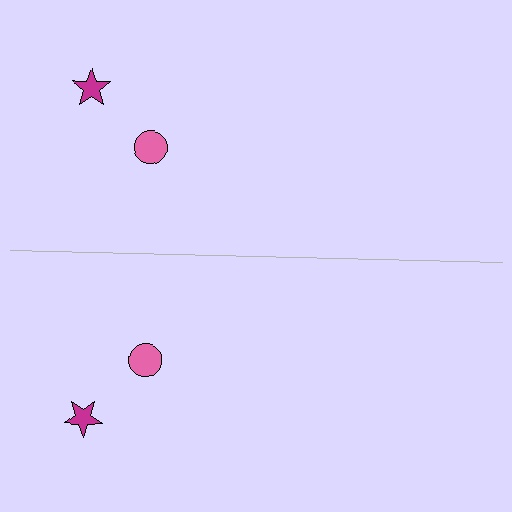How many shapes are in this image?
There are 4 shapes in this image.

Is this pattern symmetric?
Yes, this pattern has bilateral (reflection) symmetry.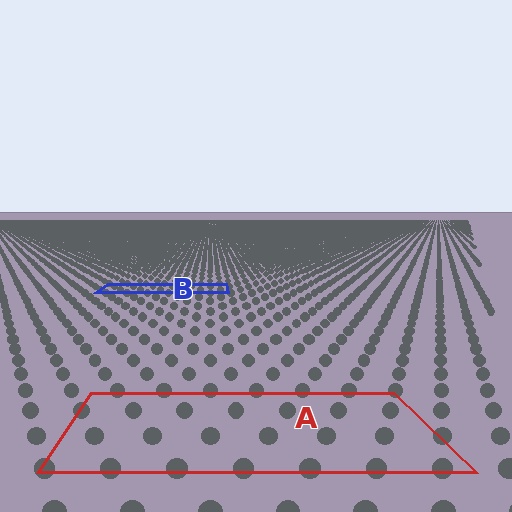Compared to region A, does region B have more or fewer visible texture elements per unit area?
Region B has more texture elements per unit area — they are packed more densely because it is farther away.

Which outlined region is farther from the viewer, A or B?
Region B is farther from the viewer — the texture elements inside it appear smaller and more densely packed.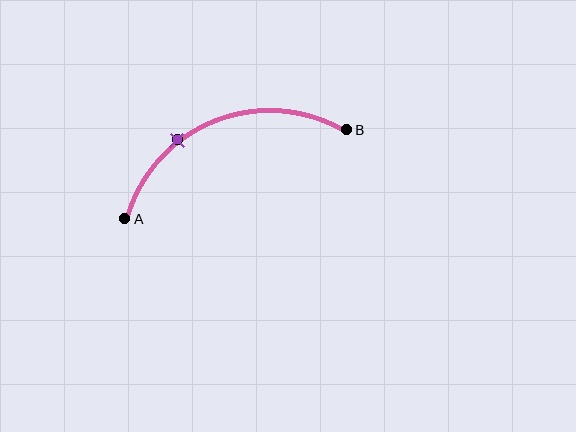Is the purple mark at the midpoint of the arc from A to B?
No. The purple mark lies on the arc but is closer to endpoint A. The arc midpoint would be at the point on the curve equidistant along the arc from both A and B.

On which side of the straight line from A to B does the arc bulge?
The arc bulges above the straight line connecting A and B.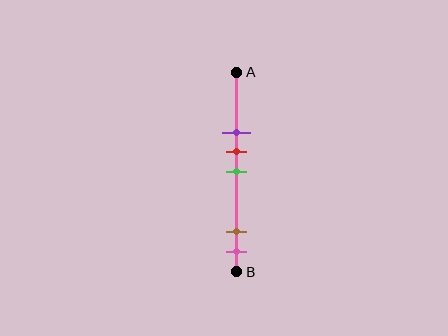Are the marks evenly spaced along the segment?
No, the marks are not evenly spaced.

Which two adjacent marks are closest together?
The red and green marks are the closest adjacent pair.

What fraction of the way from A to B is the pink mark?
The pink mark is approximately 90% (0.9) of the way from A to B.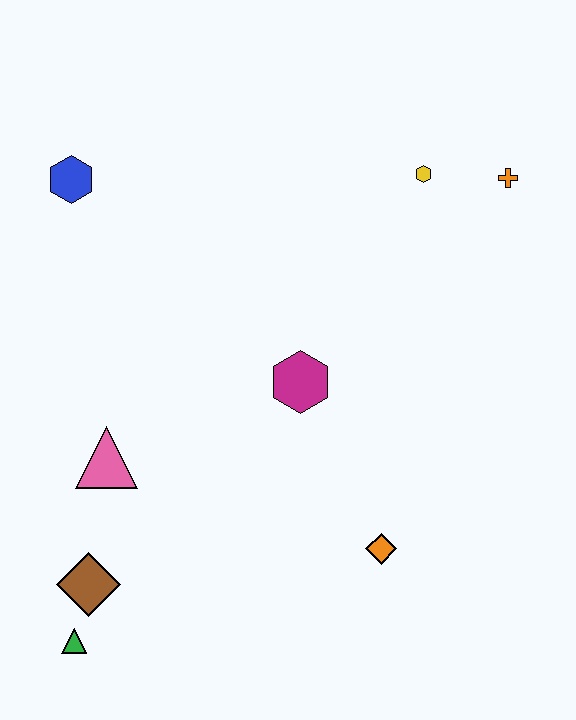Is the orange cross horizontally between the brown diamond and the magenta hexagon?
No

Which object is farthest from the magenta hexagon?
The green triangle is farthest from the magenta hexagon.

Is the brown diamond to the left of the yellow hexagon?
Yes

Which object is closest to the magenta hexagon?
The orange diamond is closest to the magenta hexagon.